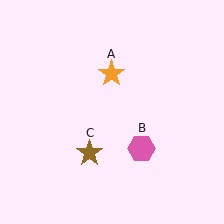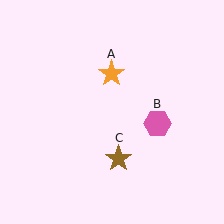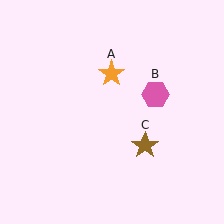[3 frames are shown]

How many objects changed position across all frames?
2 objects changed position: pink hexagon (object B), brown star (object C).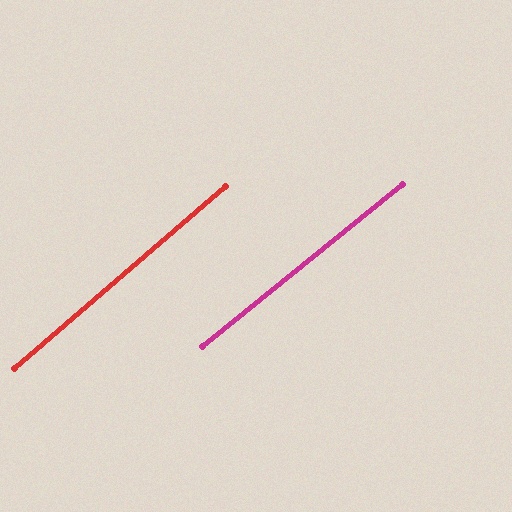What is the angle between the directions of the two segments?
Approximately 2 degrees.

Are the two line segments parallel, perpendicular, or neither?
Parallel — their directions differ by only 1.7°.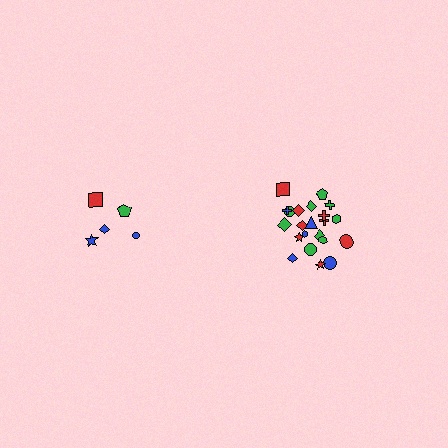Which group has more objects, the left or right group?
The right group.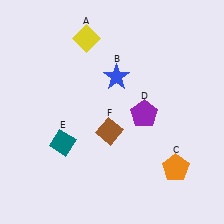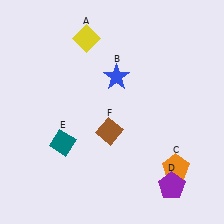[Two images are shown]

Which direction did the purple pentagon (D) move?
The purple pentagon (D) moved down.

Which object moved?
The purple pentagon (D) moved down.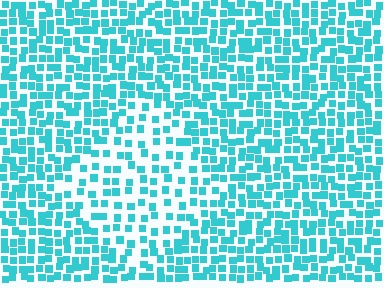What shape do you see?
I see a diamond.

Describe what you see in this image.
The image contains small cyan elements arranged at two different densities. A diamond-shaped region is visible where the elements are less densely packed than the surrounding area.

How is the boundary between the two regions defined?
The boundary is defined by a change in element density (approximately 1.9x ratio). All elements are the same color, size, and shape.